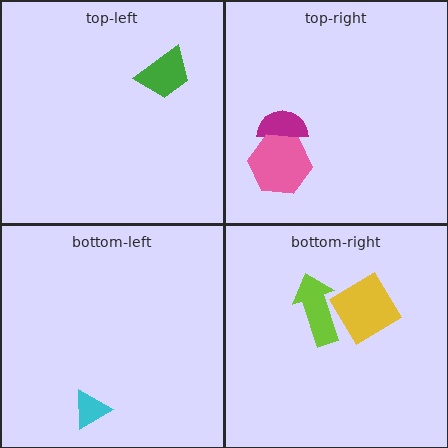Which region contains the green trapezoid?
The top-left region.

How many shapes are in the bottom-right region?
2.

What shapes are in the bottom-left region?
The cyan triangle.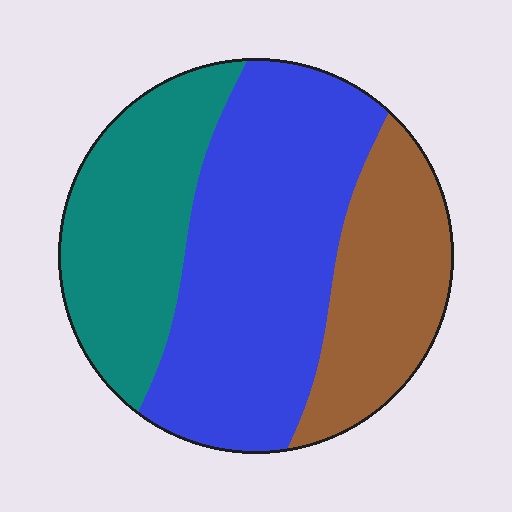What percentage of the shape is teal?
Teal takes up between a quarter and a half of the shape.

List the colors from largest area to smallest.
From largest to smallest: blue, teal, brown.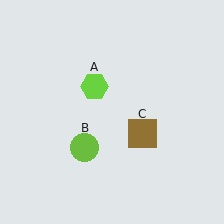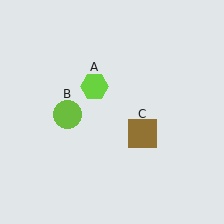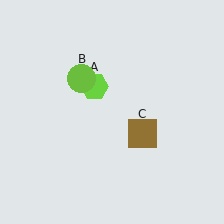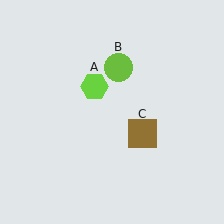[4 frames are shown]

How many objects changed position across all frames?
1 object changed position: lime circle (object B).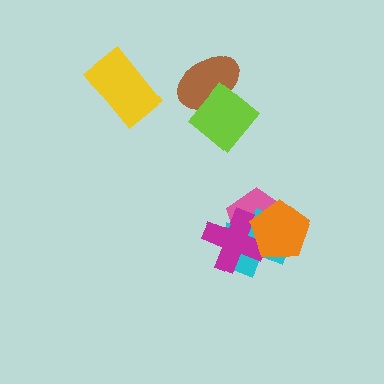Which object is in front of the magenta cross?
The orange pentagon is in front of the magenta cross.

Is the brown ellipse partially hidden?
Yes, it is partially covered by another shape.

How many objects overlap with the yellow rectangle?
0 objects overlap with the yellow rectangle.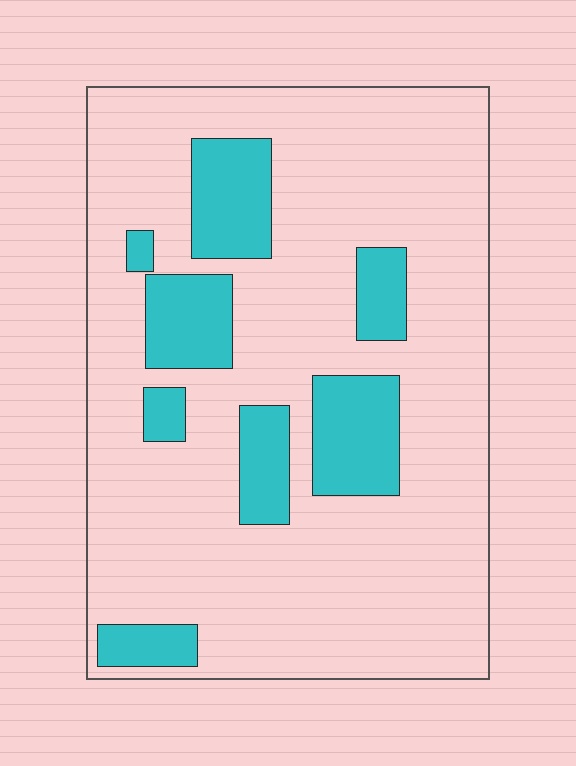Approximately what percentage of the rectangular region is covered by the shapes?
Approximately 20%.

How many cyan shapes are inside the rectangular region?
8.